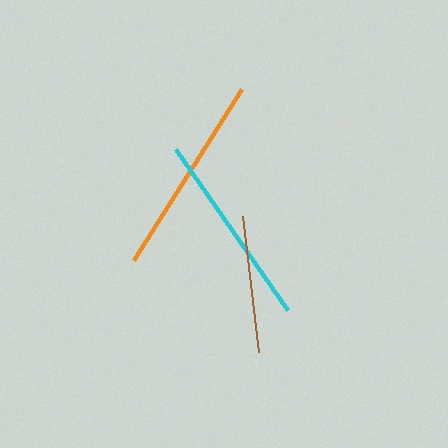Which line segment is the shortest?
The brown line is the shortest at approximately 137 pixels.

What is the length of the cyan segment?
The cyan segment is approximately 197 pixels long.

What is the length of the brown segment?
The brown segment is approximately 137 pixels long.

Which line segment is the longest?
The orange line is the longest at approximately 203 pixels.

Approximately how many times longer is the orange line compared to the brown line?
The orange line is approximately 1.5 times the length of the brown line.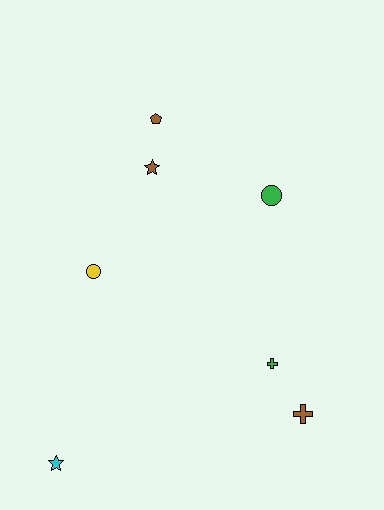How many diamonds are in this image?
There are no diamonds.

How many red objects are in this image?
There are no red objects.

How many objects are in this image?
There are 7 objects.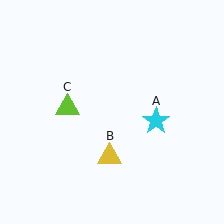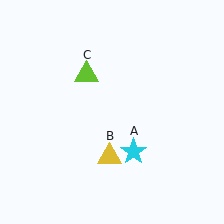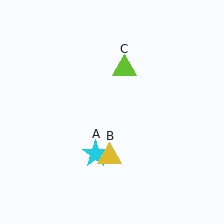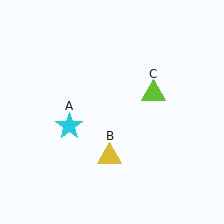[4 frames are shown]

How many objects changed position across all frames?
2 objects changed position: cyan star (object A), lime triangle (object C).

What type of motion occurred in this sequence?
The cyan star (object A), lime triangle (object C) rotated clockwise around the center of the scene.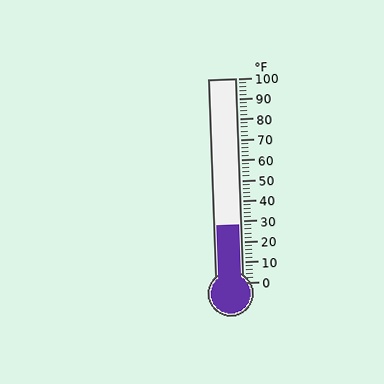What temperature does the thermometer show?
The thermometer shows approximately 28°F.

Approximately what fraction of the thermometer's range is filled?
The thermometer is filled to approximately 30% of its range.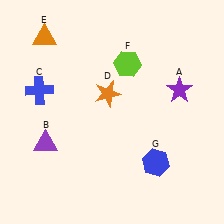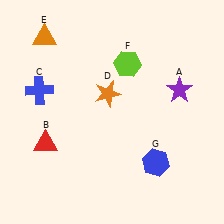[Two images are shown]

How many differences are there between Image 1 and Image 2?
There is 1 difference between the two images.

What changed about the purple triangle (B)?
In Image 1, B is purple. In Image 2, it changed to red.